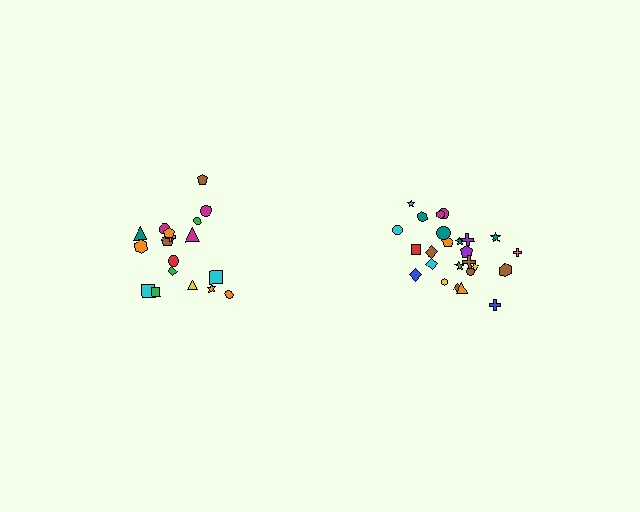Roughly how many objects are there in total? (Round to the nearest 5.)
Roughly 45 objects in total.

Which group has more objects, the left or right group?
The right group.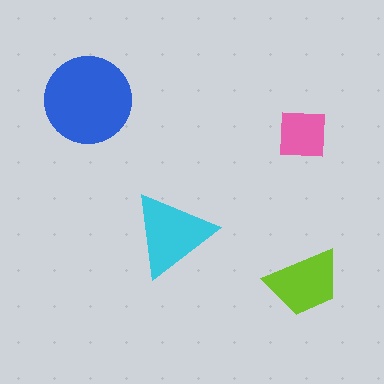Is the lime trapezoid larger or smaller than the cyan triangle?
Smaller.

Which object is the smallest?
The pink square.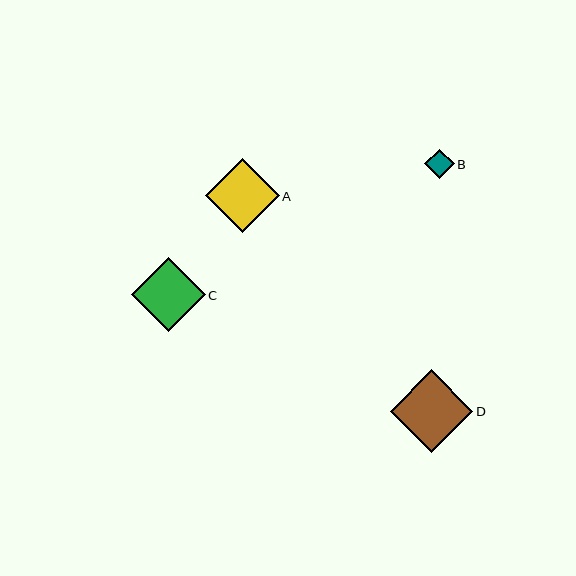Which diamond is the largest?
Diamond D is the largest with a size of approximately 83 pixels.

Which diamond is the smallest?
Diamond B is the smallest with a size of approximately 30 pixels.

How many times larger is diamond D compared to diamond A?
Diamond D is approximately 1.1 times the size of diamond A.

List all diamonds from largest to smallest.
From largest to smallest: D, C, A, B.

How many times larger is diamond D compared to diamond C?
Diamond D is approximately 1.1 times the size of diamond C.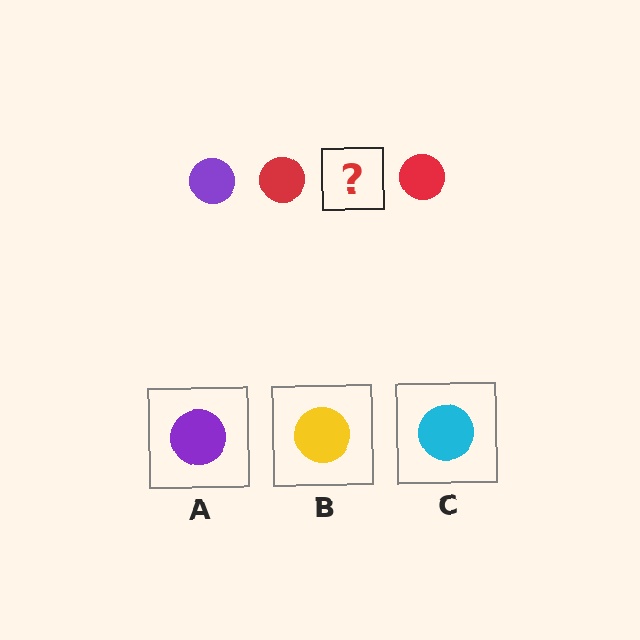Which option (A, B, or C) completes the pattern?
A.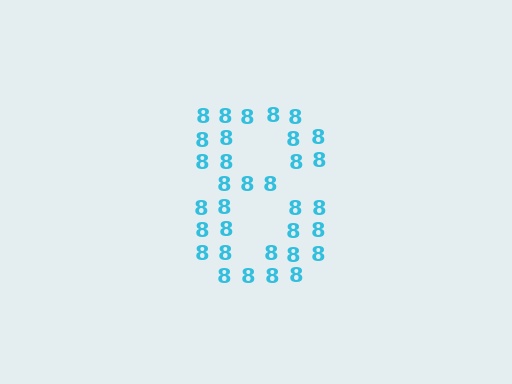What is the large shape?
The large shape is the digit 8.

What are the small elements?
The small elements are digit 8's.